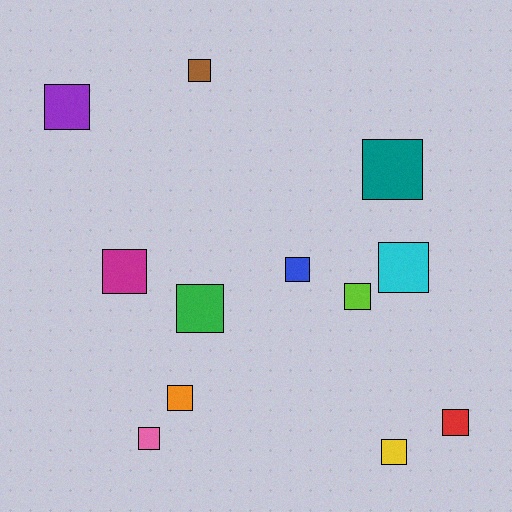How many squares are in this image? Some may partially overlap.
There are 12 squares.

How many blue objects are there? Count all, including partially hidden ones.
There is 1 blue object.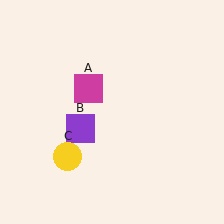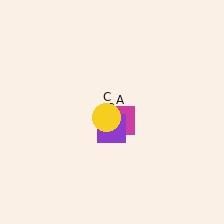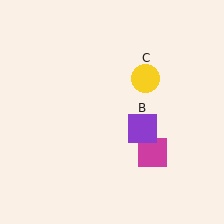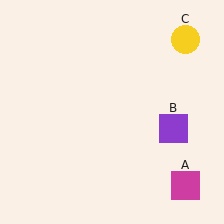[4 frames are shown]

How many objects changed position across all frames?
3 objects changed position: magenta square (object A), purple square (object B), yellow circle (object C).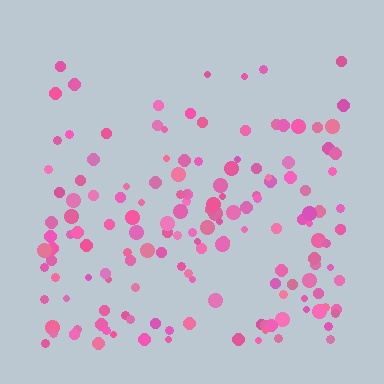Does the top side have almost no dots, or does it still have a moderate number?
Still a moderate number, just noticeably fewer than the bottom.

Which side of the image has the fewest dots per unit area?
The top.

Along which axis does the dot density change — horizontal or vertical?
Vertical.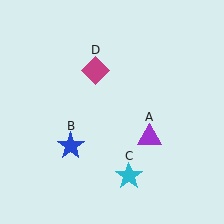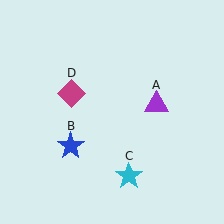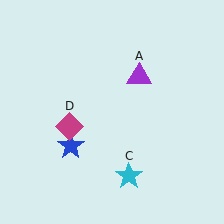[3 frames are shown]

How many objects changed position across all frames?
2 objects changed position: purple triangle (object A), magenta diamond (object D).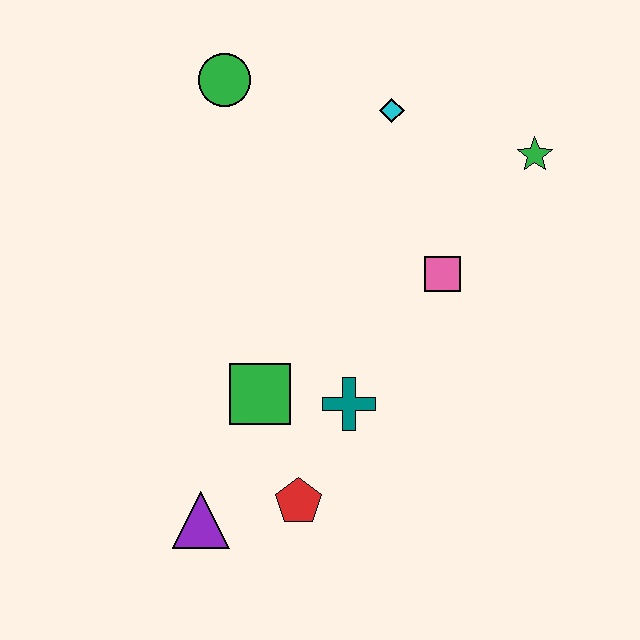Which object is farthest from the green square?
The green star is farthest from the green square.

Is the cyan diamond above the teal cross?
Yes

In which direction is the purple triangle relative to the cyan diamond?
The purple triangle is below the cyan diamond.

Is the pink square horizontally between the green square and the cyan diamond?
No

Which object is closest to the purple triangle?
The red pentagon is closest to the purple triangle.